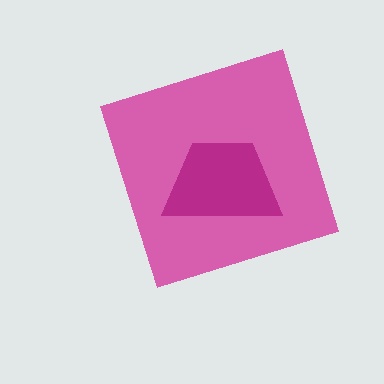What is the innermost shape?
The magenta trapezoid.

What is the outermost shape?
The pink diamond.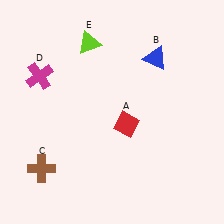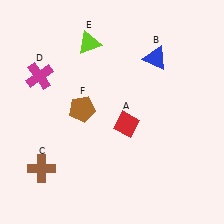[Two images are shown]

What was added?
A brown pentagon (F) was added in Image 2.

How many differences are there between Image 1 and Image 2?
There is 1 difference between the two images.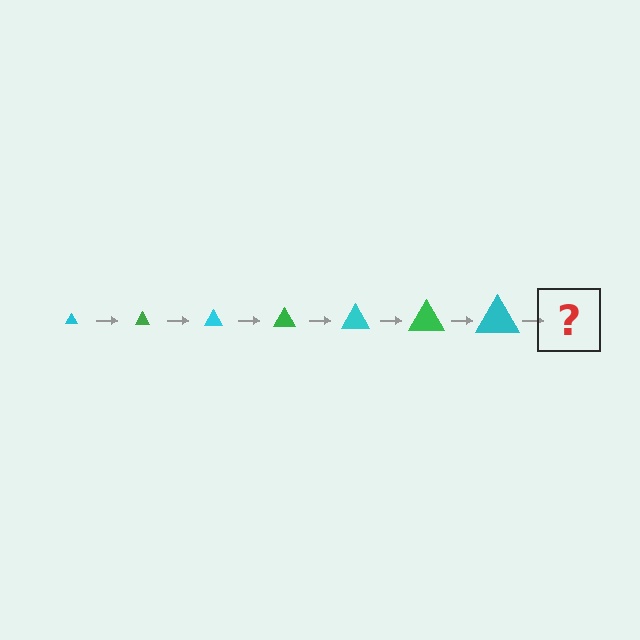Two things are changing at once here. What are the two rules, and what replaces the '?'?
The two rules are that the triangle grows larger each step and the color cycles through cyan and green. The '?' should be a green triangle, larger than the previous one.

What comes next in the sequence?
The next element should be a green triangle, larger than the previous one.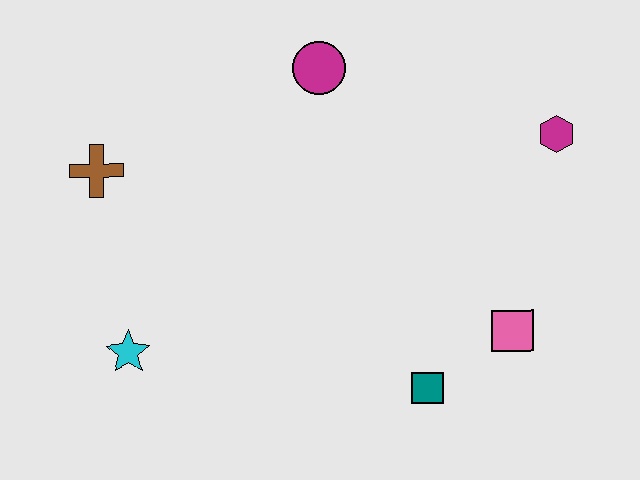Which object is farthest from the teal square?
The brown cross is farthest from the teal square.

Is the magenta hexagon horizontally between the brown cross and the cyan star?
No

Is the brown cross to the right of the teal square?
No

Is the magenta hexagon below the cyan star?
No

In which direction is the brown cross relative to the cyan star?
The brown cross is above the cyan star.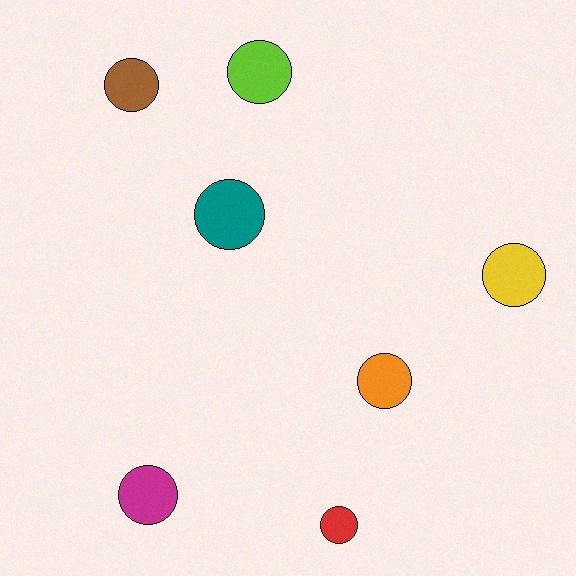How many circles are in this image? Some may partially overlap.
There are 7 circles.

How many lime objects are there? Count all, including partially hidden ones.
There is 1 lime object.